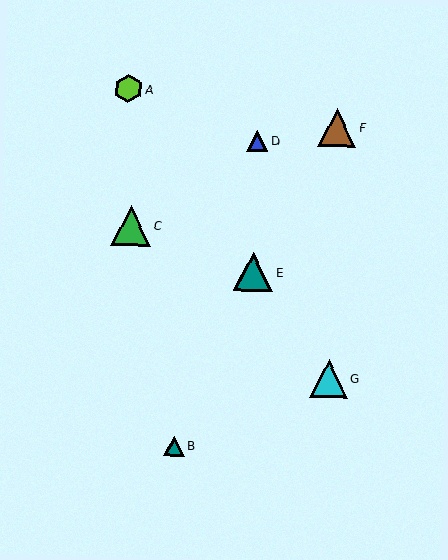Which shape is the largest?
The green triangle (labeled C) is the largest.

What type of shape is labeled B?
Shape B is a teal triangle.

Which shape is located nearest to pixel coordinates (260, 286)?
The teal triangle (labeled E) at (253, 272) is nearest to that location.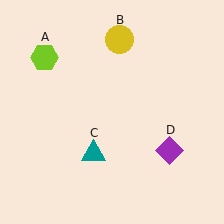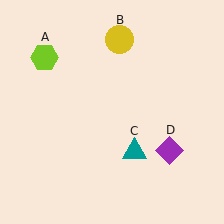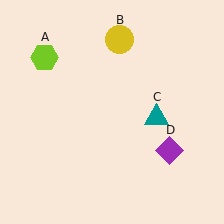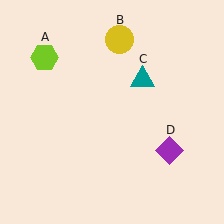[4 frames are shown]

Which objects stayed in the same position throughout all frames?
Lime hexagon (object A) and yellow circle (object B) and purple diamond (object D) remained stationary.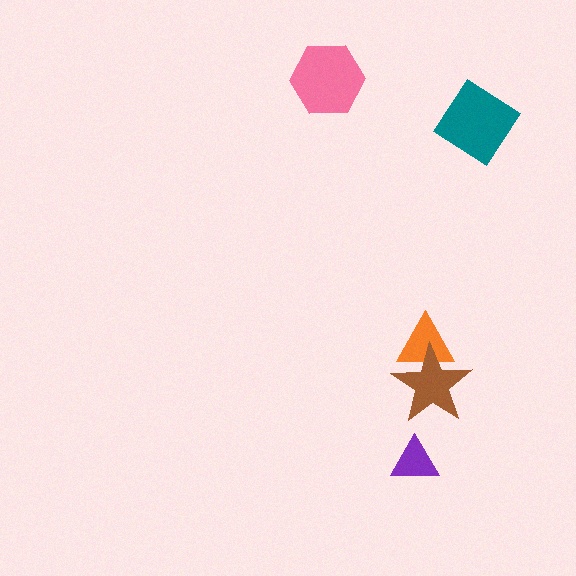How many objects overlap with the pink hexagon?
0 objects overlap with the pink hexagon.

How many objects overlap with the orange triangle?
1 object overlaps with the orange triangle.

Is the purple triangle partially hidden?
No, no other shape covers it.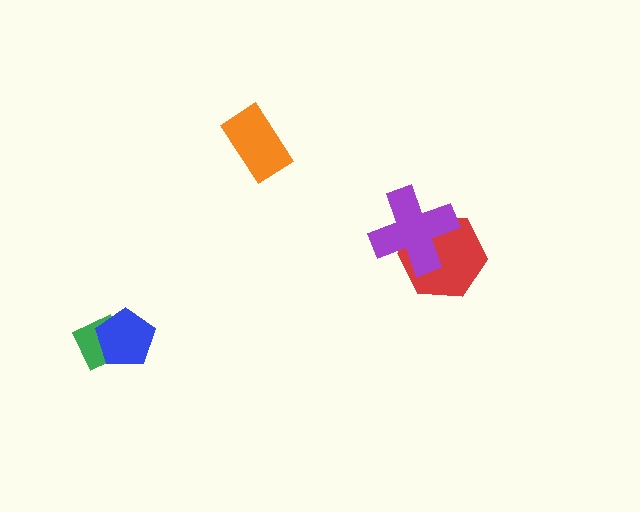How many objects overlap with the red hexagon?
1 object overlaps with the red hexagon.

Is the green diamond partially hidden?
Yes, it is partially covered by another shape.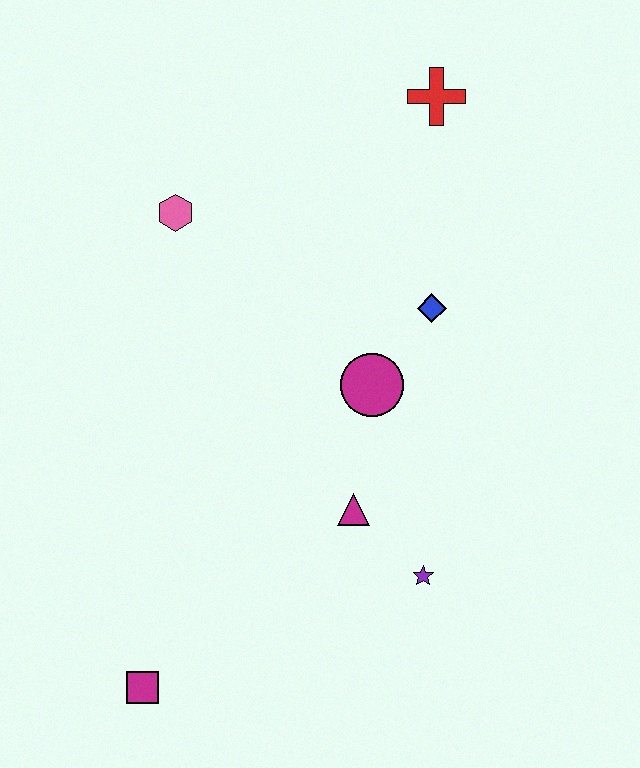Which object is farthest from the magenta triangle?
The red cross is farthest from the magenta triangle.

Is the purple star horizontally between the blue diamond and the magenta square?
Yes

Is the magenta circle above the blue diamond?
No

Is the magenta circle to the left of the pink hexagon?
No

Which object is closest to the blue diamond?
The magenta circle is closest to the blue diamond.